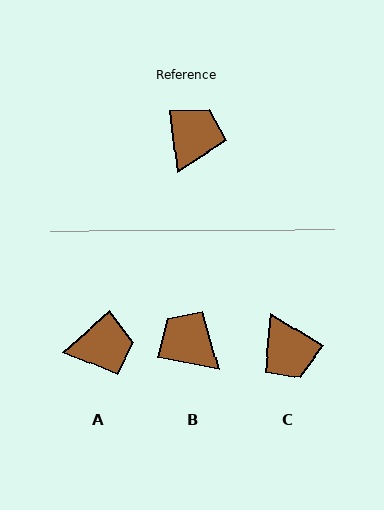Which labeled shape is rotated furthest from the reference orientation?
C, about 129 degrees away.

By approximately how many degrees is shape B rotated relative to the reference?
Approximately 73 degrees counter-clockwise.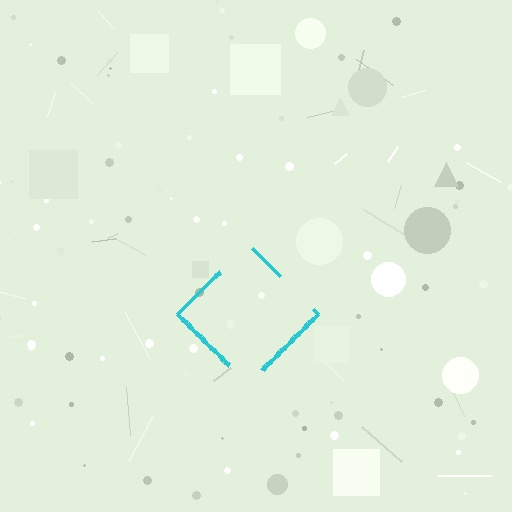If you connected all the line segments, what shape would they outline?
They would outline a diamond.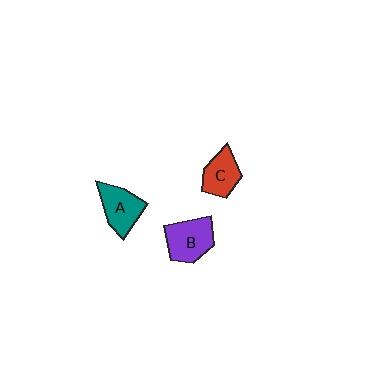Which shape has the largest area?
Shape B (purple).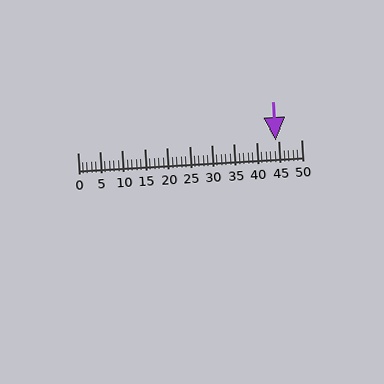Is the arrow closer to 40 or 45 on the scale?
The arrow is closer to 45.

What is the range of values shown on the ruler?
The ruler shows values from 0 to 50.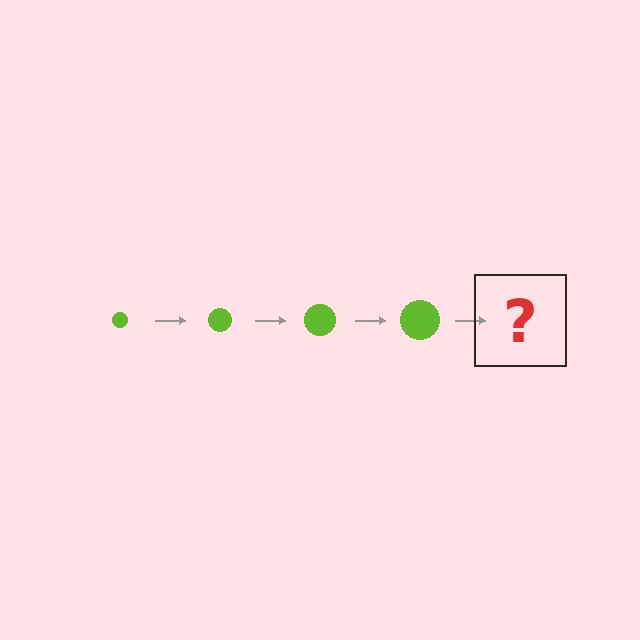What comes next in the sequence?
The next element should be a lime circle, larger than the previous one.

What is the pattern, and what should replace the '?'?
The pattern is that the circle gets progressively larger each step. The '?' should be a lime circle, larger than the previous one.